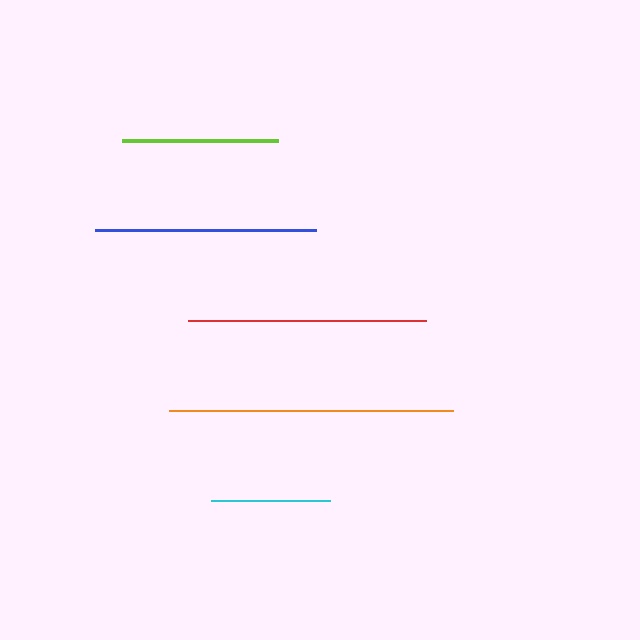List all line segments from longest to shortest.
From longest to shortest: orange, red, blue, lime, cyan.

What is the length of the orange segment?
The orange segment is approximately 284 pixels long.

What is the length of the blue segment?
The blue segment is approximately 221 pixels long.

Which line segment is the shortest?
The cyan line is the shortest at approximately 119 pixels.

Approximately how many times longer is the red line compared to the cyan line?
The red line is approximately 2.0 times the length of the cyan line.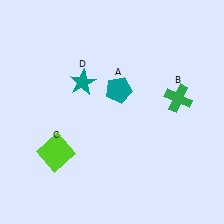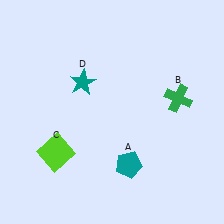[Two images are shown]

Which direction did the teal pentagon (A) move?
The teal pentagon (A) moved down.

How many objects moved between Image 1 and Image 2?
1 object moved between the two images.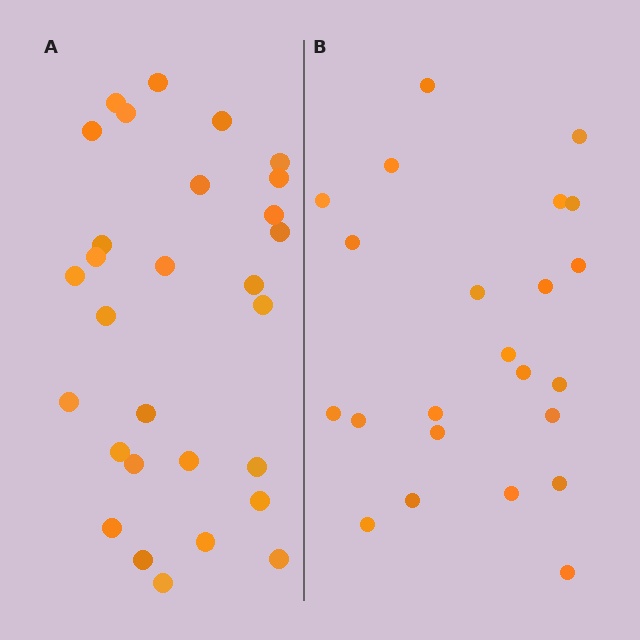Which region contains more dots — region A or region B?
Region A (the left region) has more dots.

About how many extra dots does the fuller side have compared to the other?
Region A has about 6 more dots than region B.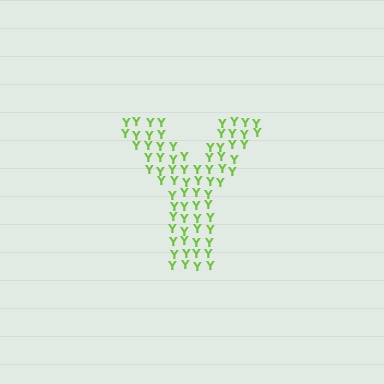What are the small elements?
The small elements are letter Y's.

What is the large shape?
The large shape is the letter Y.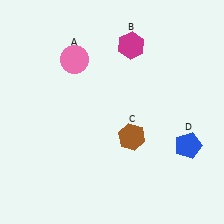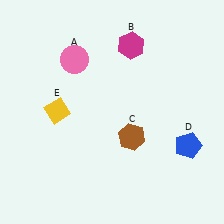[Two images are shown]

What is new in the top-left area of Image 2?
A yellow diamond (E) was added in the top-left area of Image 2.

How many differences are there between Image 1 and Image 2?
There is 1 difference between the two images.